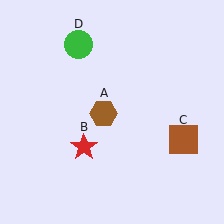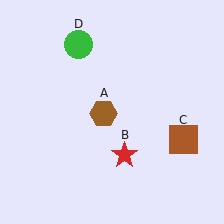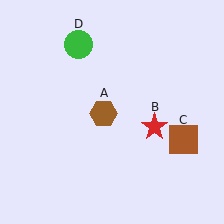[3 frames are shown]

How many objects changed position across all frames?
1 object changed position: red star (object B).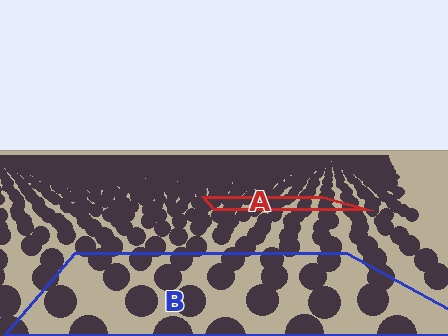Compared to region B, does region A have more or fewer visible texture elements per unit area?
Region A has more texture elements per unit area — they are packed more densely because it is farther away.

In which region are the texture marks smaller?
The texture marks are smaller in region A, because it is farther away.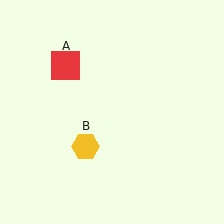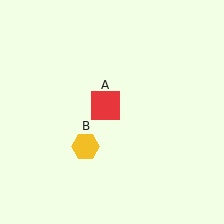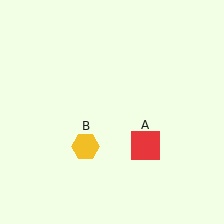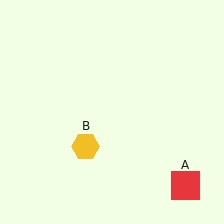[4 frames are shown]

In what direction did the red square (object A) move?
The red square (object A) moved down and to the right.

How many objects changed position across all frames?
1 object changed position: red square (object A).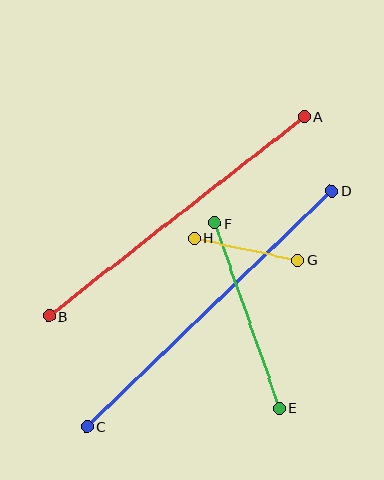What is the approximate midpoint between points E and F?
The midpoint is at approximately (247, 315) pixels.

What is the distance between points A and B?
The distance is approximately 324 pixels.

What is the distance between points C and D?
The distance is approximately 340 pixels.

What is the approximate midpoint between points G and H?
The midpoint is at approximately (246, 249) pixels.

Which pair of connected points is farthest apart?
Points C and D are farthest apart.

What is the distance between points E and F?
The distance is approximately 196 pixels.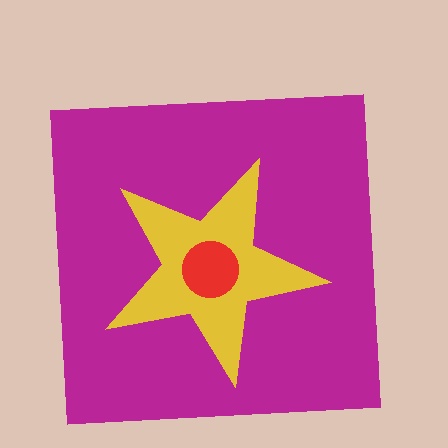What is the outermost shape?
The magenta square.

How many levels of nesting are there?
3.